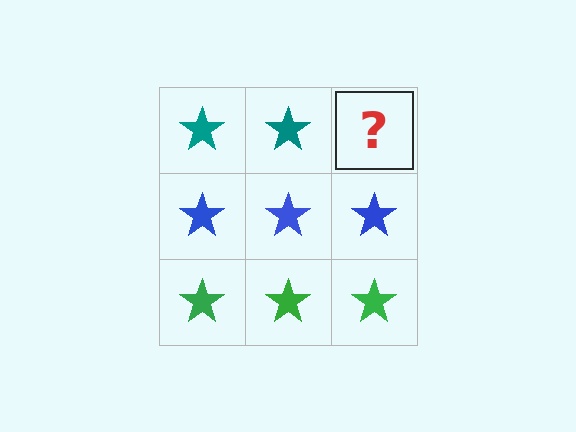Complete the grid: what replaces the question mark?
The question mark should be replaced with a teal star.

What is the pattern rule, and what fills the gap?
The rule is that each row has a consistent color. The gap should be filled with a teal star.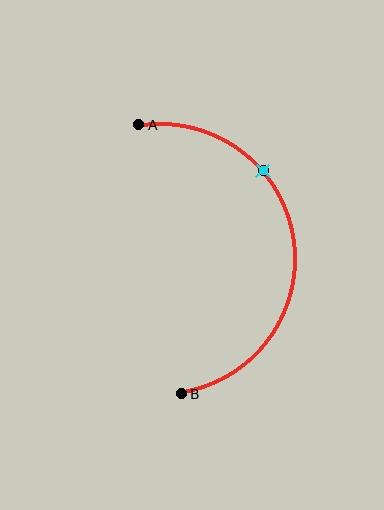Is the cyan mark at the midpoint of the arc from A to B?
No. The cyan mark lies on the arc but is closer to endpoint A. The arc midpoint would be at the point on the curve equidistant along the arc from both A and B.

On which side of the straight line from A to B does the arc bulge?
The arc bulges to the right of the straight line connecting A and B.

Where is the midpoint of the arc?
The arc midpoint is the point on the curve farthest from the straight line joining A and B. It sits to the right of that line.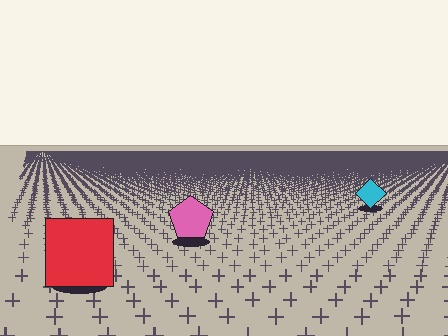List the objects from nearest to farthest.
From nearest to farthest: the red square, the pink pentagon, the cyan diamond.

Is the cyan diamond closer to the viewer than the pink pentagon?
No. The pink pentagon is closer — you can tell from the texture gradient: the ground texture is coarser near it.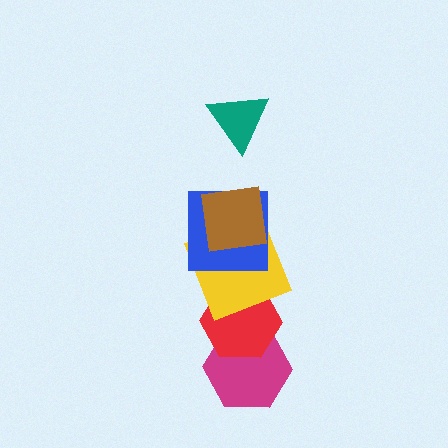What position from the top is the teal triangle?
The teal triangle is 1st from the top.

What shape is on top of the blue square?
The brown square is on top of the blue square.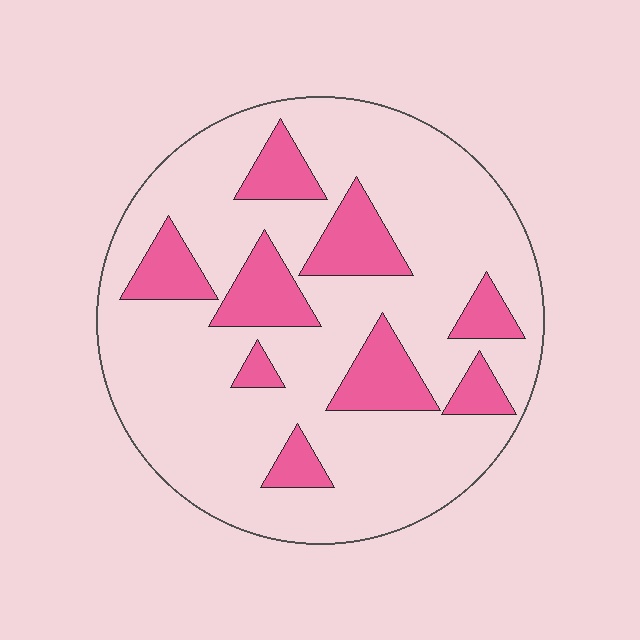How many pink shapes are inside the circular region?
9.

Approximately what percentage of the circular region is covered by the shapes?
Approximately 20%.